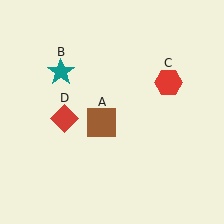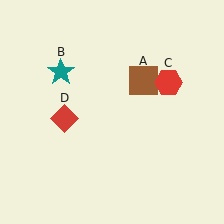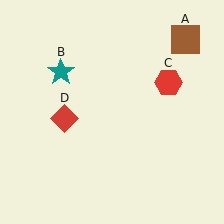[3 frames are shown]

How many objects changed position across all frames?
1 object changed position: brown square (object A).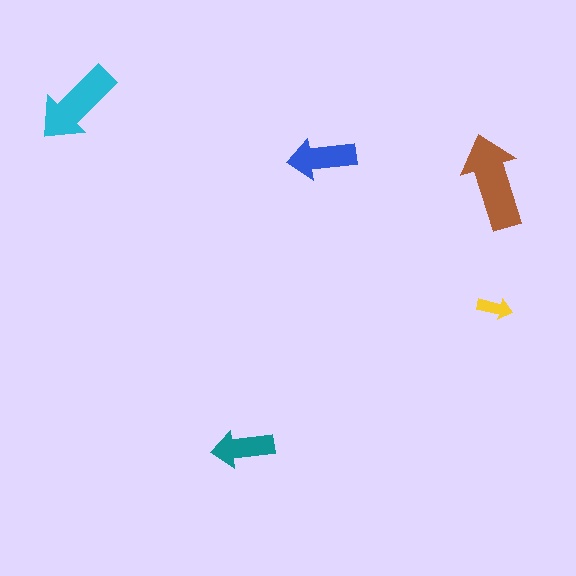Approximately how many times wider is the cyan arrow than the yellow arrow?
About 2.5 times wider.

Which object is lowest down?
The teal arrow is bottommost.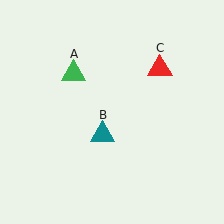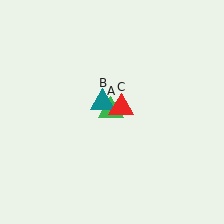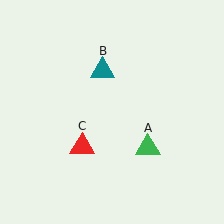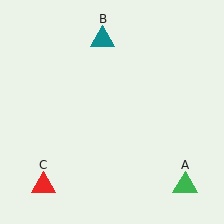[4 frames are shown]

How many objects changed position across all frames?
3 objects changed position: green triangle (object A), teal triangle (object B), red triangle (object C).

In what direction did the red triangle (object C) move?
The red triangle (object C) moved down and to the left.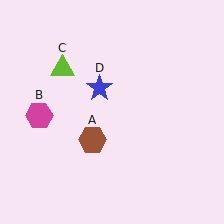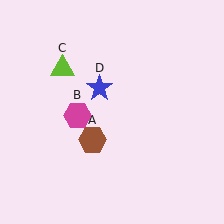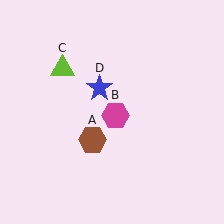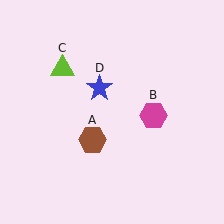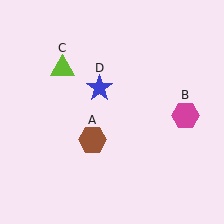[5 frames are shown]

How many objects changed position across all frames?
1 object changed position: magenta hexagon (object B).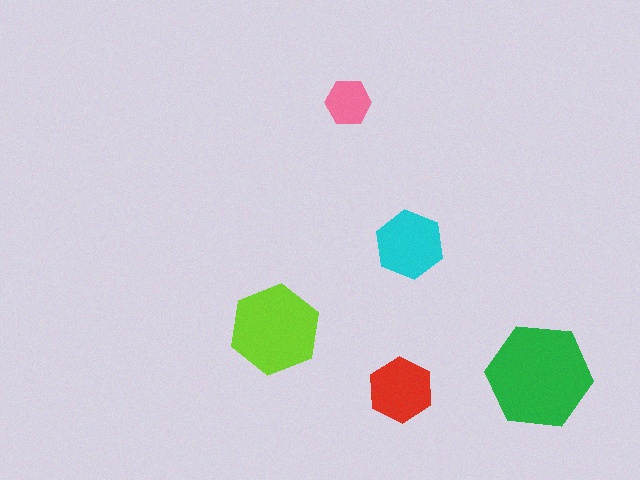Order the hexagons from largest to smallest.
the green one, the lime one, the cyan one, the red one, the pink one.